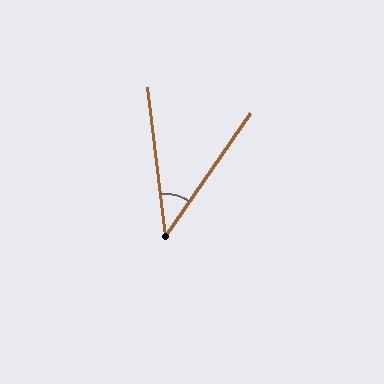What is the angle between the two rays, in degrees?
Approximately 42 degrees.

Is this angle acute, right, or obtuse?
It is acute.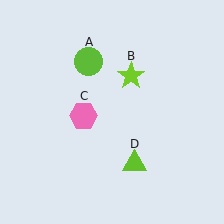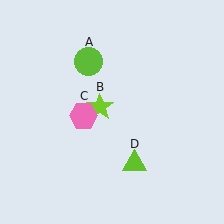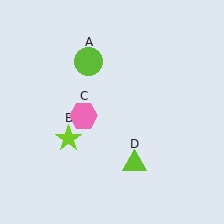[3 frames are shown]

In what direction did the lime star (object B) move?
The lime star (object B) moved down and to the left.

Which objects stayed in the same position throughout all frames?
Lime circle (object A) and pink hexagon (object C) and lime triangle (object D) remained stationary.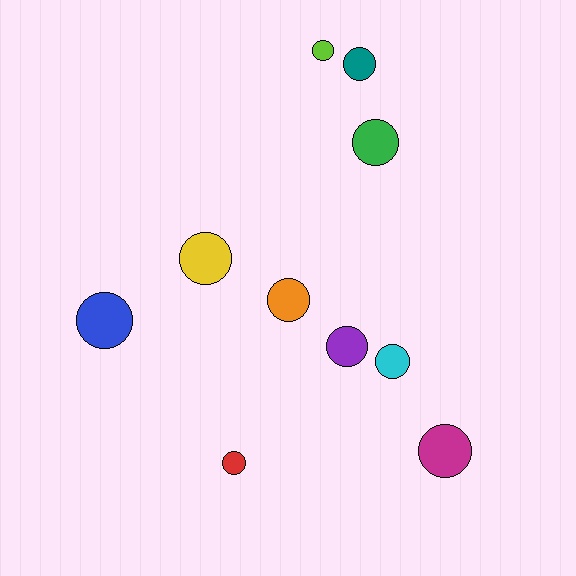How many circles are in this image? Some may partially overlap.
There are 10 circles.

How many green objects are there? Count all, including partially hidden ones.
There is 1 green object.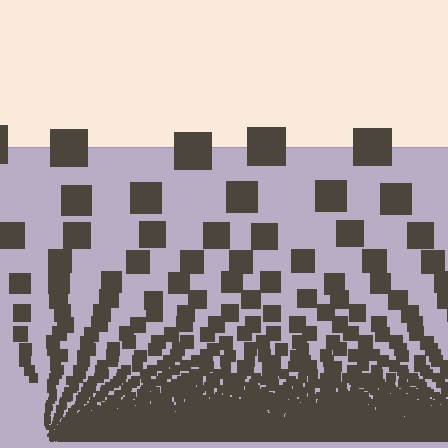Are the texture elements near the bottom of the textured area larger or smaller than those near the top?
Smaller. The gradient is inverted — elements near the bottom are smaller and denser.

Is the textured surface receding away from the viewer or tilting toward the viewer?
The surface appears to tilt toward the viewer. Texture elements get larger and sparser toward the top.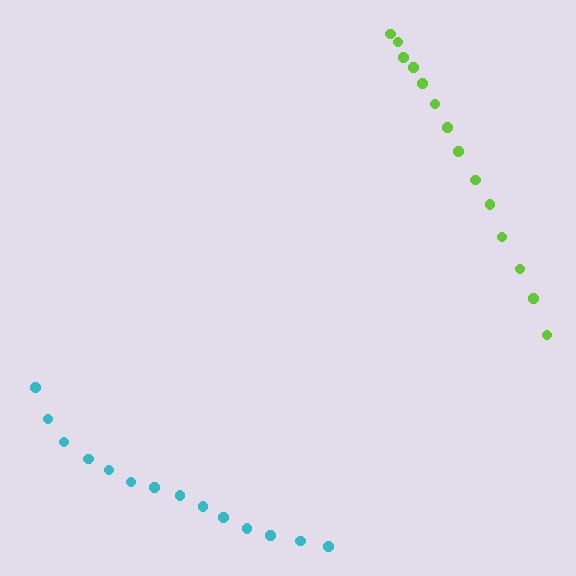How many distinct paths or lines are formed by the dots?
There are 2 distinct paths.